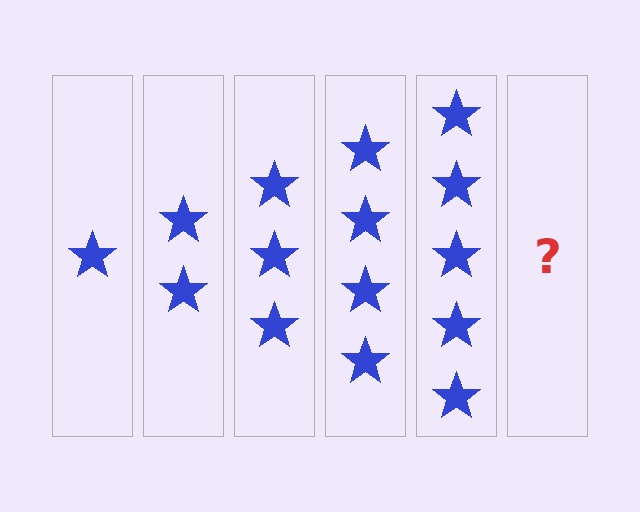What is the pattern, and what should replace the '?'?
The pattern is that each step adds one more star. The '?' should be 6 stars.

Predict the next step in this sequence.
The next step is 6 stars.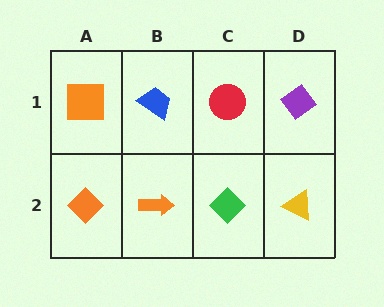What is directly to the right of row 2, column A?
An orange arrow.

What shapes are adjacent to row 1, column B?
An orange arrow (row 2, column B), an orange square (row 1, column A), a red circle (row 1, column C).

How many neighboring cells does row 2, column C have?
3.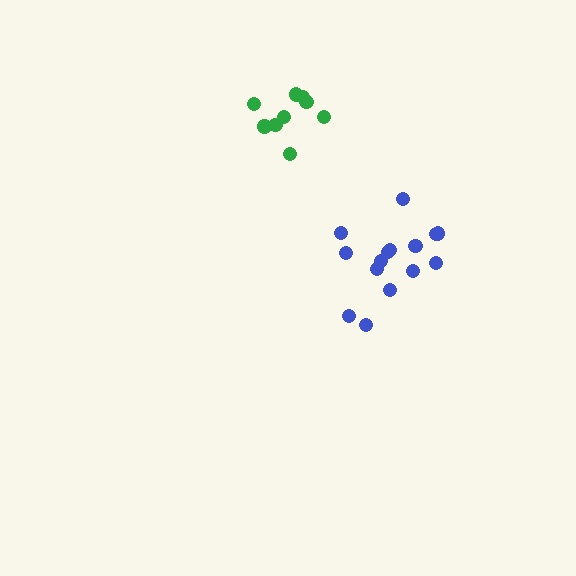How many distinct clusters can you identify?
There are 2 distinct clusters.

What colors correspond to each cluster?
The clusters are colored: green, blue.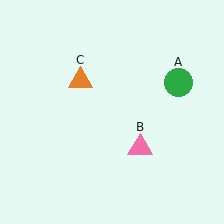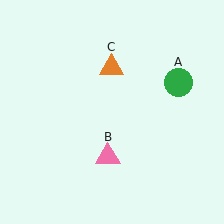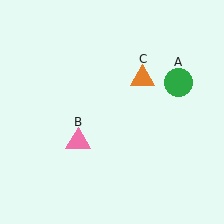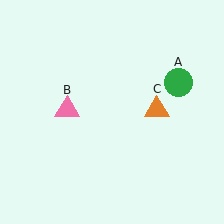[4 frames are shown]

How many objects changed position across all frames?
2 objects changed position: pink triangle (object B), orange triangle (object C).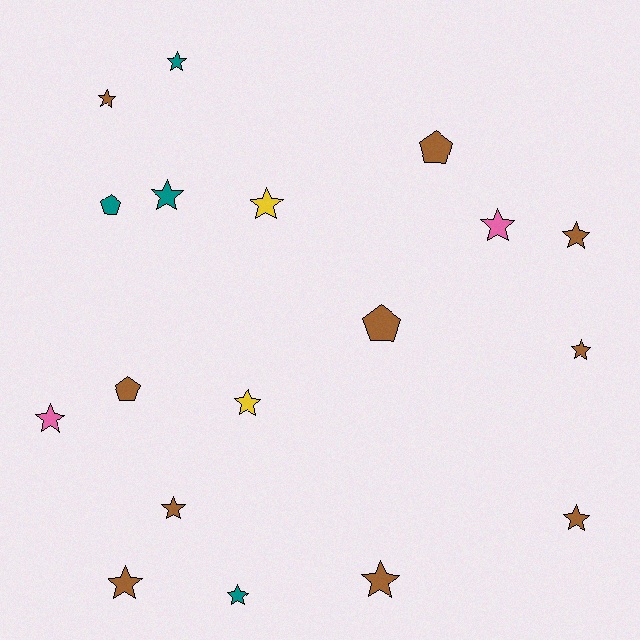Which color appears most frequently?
Brown, with 10 objects.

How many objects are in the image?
There are 18 objects.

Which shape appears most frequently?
Star, with 14 objects.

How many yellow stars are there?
There are 2 yellow stars.